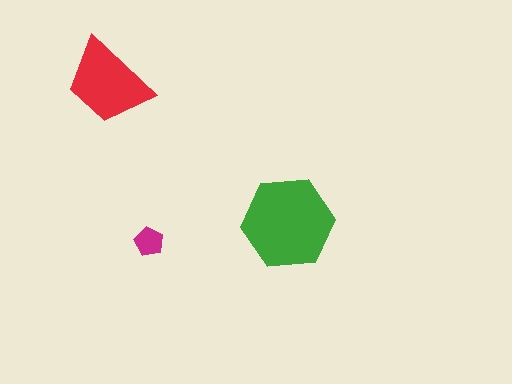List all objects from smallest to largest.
The magenta pentagon, the red trapezoid, the green hexagon.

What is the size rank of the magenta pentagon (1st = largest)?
3rd.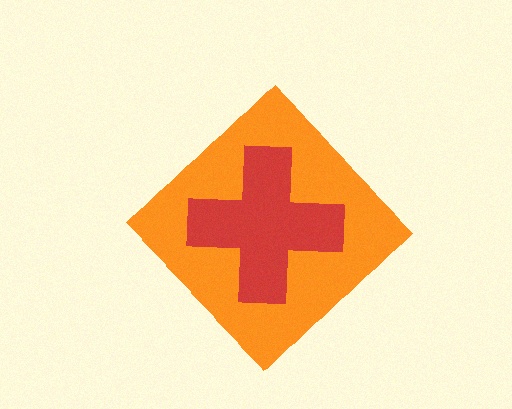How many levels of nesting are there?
2.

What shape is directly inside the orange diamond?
The red cross.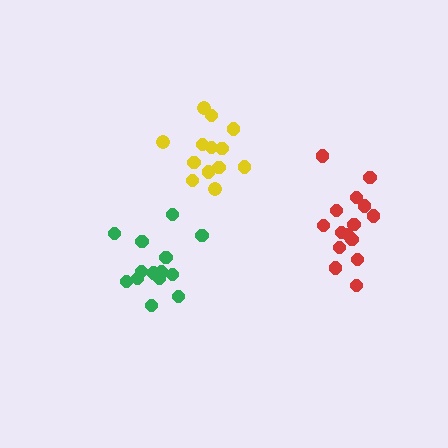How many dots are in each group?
Group 1: 13 dots, Group 2: 16 dots, Group 3: 14 dots (43 total).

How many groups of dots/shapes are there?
There are 3 groups.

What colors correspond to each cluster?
The clusters are colored: yellow, red, green.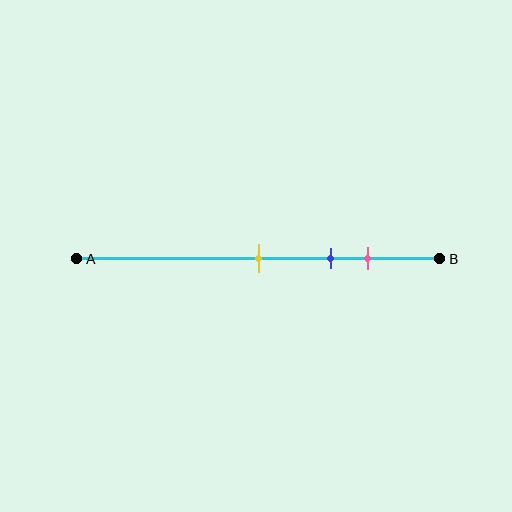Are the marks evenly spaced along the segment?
Yes, the marks are approximately evenly spaced.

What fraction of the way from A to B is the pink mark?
The pink mark is approximately 80% (0.8) of the way from A to B.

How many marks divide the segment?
There are 3 marks dividing the segment.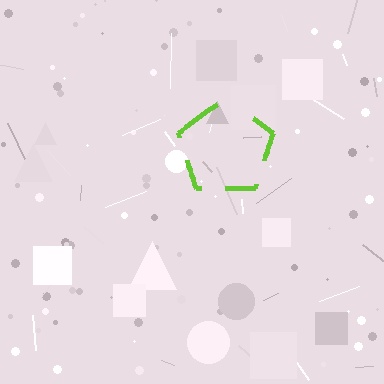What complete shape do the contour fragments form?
The contour fragments form a pentagon.